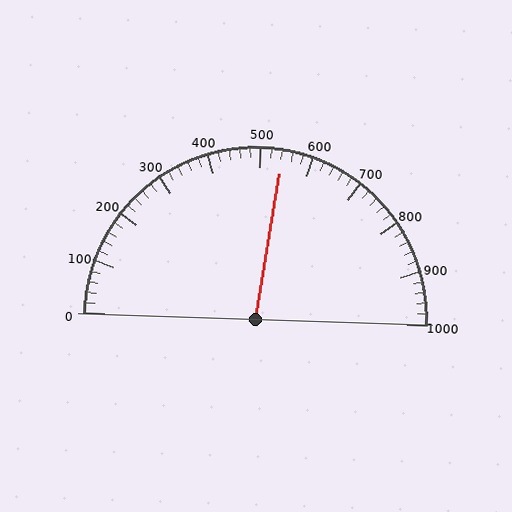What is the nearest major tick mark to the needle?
The nearest major tick mark is 500.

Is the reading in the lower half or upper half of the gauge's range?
The reading is in the upper half of the range (0 to 1000).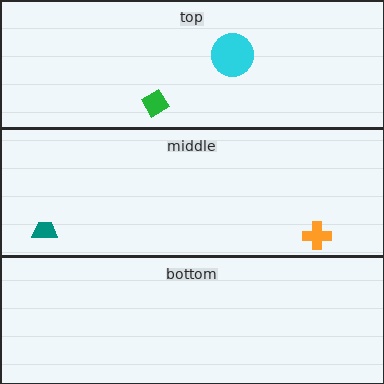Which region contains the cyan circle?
The top region.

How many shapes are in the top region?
2.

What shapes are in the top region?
The green diamond, the cyan circle.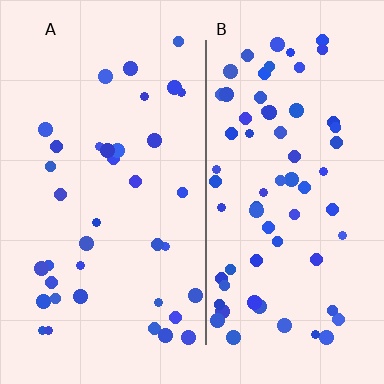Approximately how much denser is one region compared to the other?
Approximately 1.8× — region B over region A.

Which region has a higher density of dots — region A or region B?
B (the right).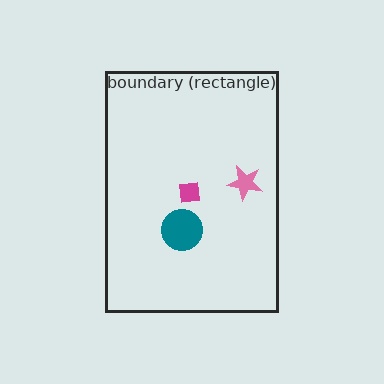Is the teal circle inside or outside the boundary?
Inside.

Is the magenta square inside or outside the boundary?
Inside.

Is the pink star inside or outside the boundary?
Inside.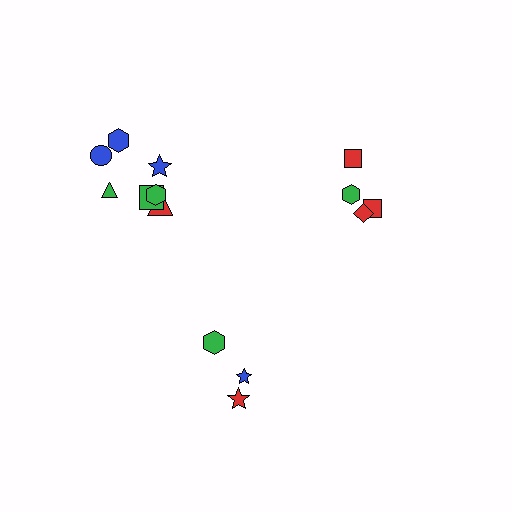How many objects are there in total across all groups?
There are 14 objects.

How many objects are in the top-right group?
There are 4 objects.